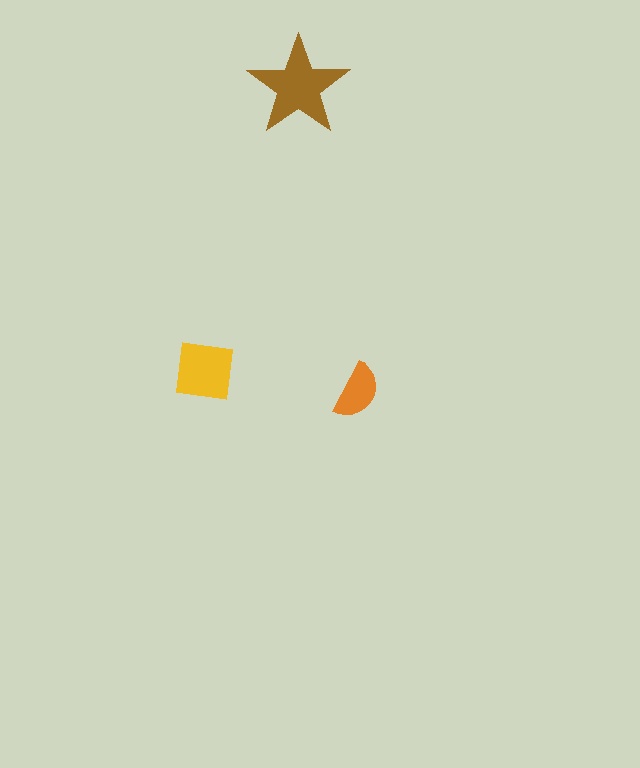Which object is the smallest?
The orange semicircle.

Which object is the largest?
The brown star.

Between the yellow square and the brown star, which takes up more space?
The brown star.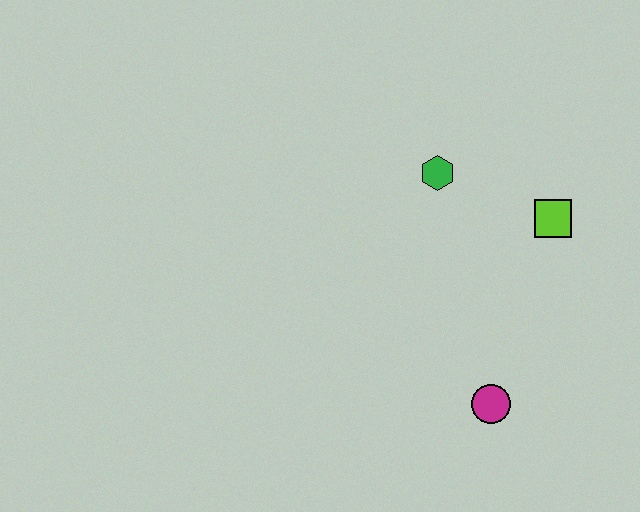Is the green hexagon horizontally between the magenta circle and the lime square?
No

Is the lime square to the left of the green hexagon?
No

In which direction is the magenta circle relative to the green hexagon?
The magenta circle is below the green hexagon.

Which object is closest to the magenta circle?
The lime square is closest to the magenta circle.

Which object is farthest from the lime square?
The magenta circle is farthest from the lime square.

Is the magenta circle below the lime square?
Yes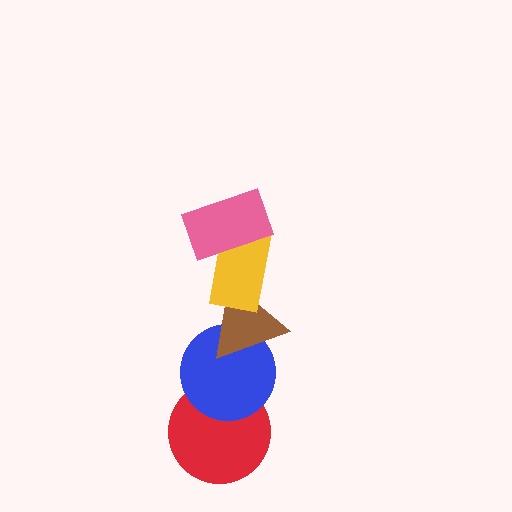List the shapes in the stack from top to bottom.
From top to bottom: the pink rectangle, the yellow rectangle, the brown triangle, the blue circle, the red circle.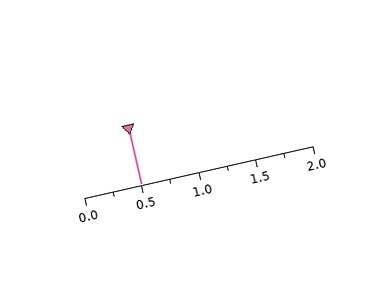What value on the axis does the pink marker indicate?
The marker indicates approximately 0.5.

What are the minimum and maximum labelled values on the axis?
The axis runs from 0.0 to 2.0.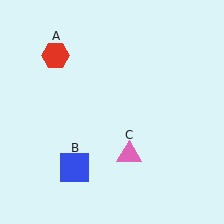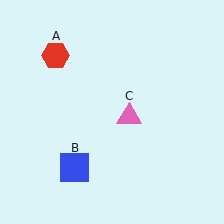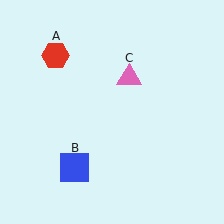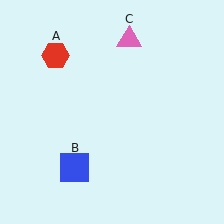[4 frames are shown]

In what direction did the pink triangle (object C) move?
The pink triangle (object C) moved up.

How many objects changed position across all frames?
1 object changed position: pink triangle (object C).